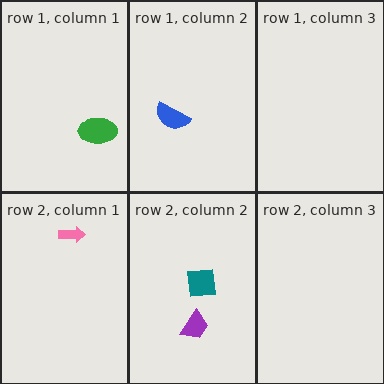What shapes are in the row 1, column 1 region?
The green ellipse.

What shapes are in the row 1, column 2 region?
The blue semicircle.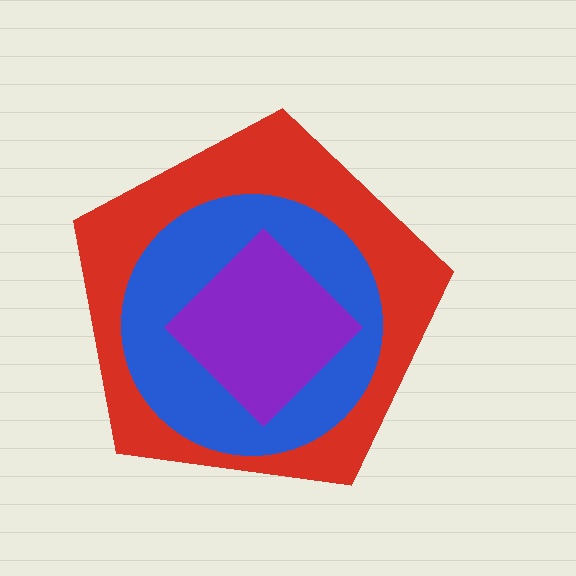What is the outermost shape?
The red pentagon.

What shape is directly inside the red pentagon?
The blue circle.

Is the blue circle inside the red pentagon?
Yes.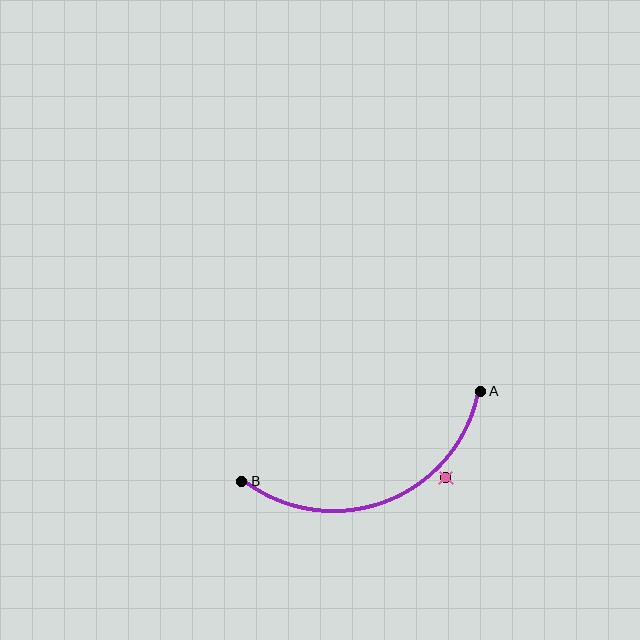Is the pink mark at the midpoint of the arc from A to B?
No — the pink mark does not lie on the arc at all. It sits slightly outside the curve.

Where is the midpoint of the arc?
The arc midpoint is the point on the curve farthest from the straight line joining A and B. It sits below that line.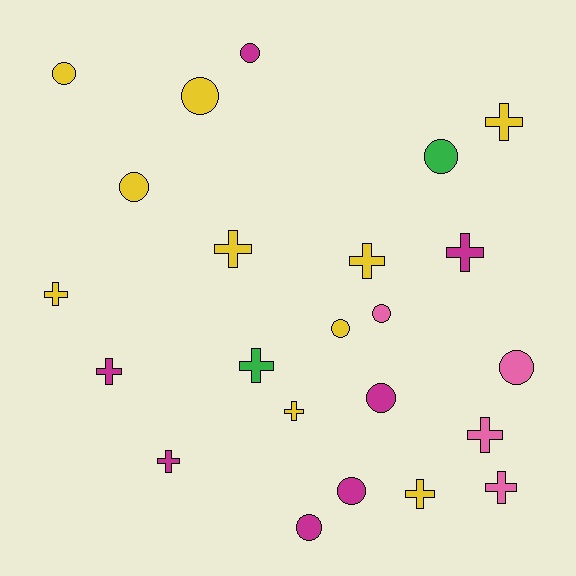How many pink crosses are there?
There are 2 pink crosses.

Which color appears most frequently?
Yellow, with 10 objects.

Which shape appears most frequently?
Cross, with 12 objects.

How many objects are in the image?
There are 23 objects.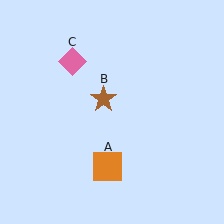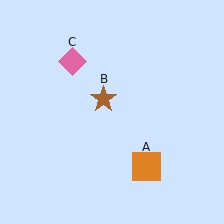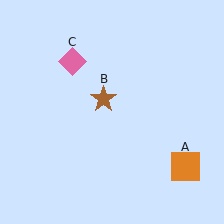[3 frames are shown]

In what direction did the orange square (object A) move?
The orange square (object A) moved right.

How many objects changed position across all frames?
1 object changed position: orange square (object A).